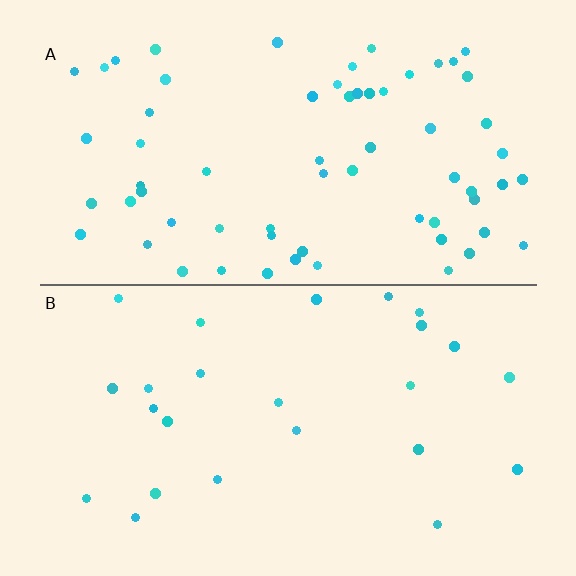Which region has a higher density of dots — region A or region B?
A (the top).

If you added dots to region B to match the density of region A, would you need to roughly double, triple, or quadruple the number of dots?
Approximately triple.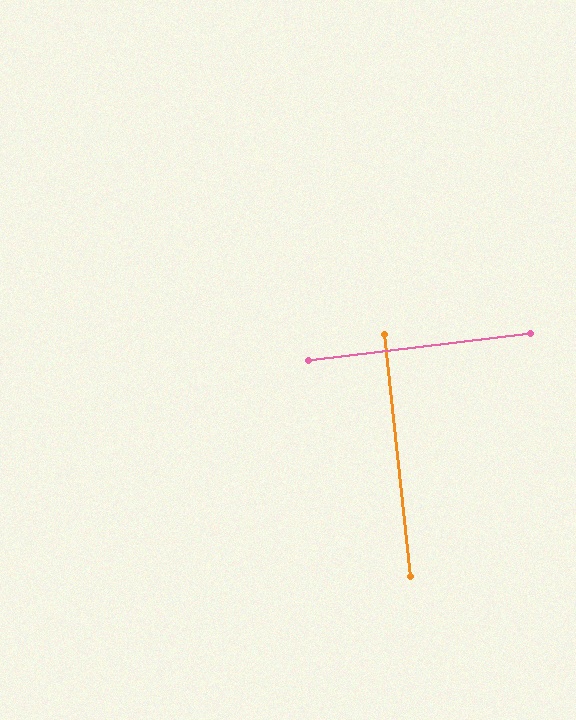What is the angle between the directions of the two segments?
Approximately 89 degrees.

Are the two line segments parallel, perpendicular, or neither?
Perpendicular — they meet at approximately 89°.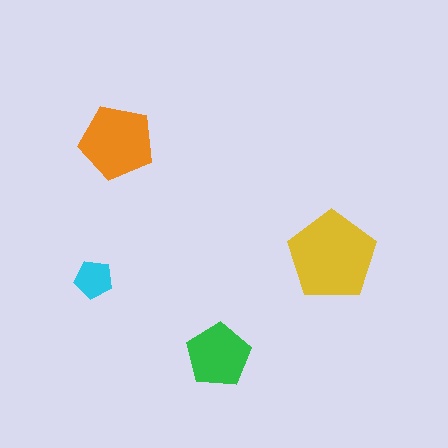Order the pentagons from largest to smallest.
the yellow one, the orange one, the green one, the cyan one.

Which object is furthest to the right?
The yellow pentagon is rightmost.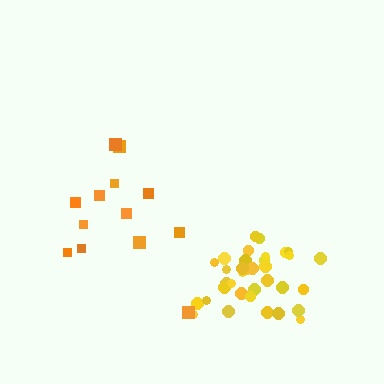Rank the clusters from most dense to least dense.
yellow, orange.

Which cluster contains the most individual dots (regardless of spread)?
Yellow (35).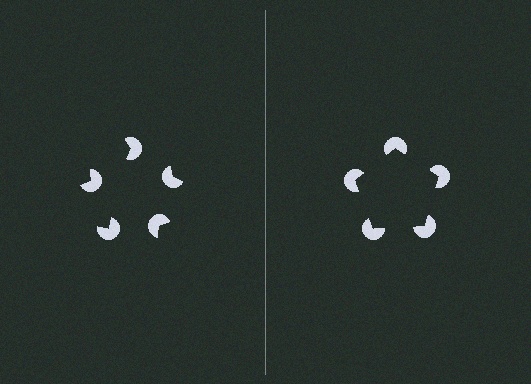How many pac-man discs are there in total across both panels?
10 — 5 on each side.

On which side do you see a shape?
An illusory pentagon appears on the right side. On the left side the wedge cuts are rotated, so no coherent shape forms.